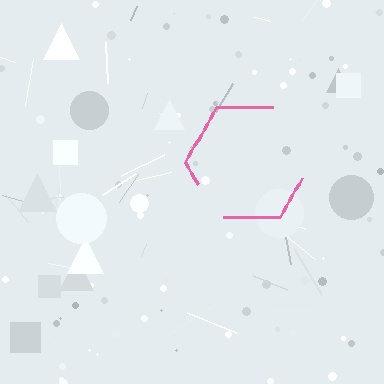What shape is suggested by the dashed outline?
The dashed outline suggests a hexagon.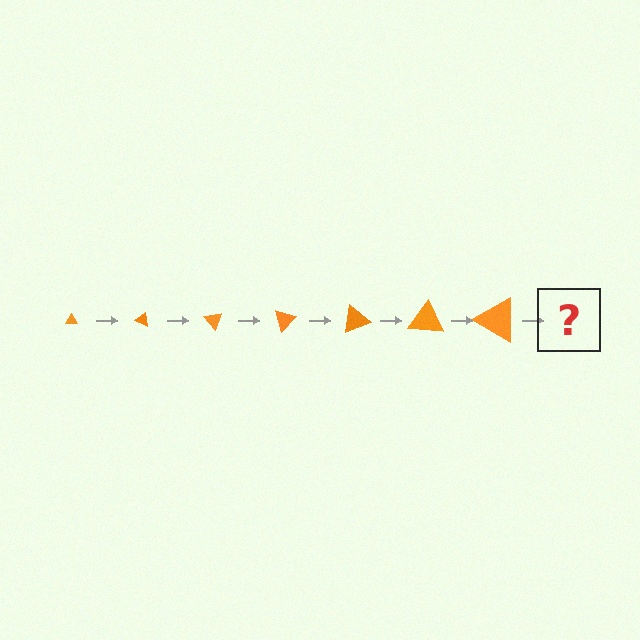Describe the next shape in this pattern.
It should be a triangle, larger than the previous one and rotated 175 degrees from the start.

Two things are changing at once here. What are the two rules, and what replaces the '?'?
The two rules are that the triangle grows larger each step and it rotates 25 degrees each step. The '?' should be a triangle, larger than the previous one and rotated 175 degrees from the start.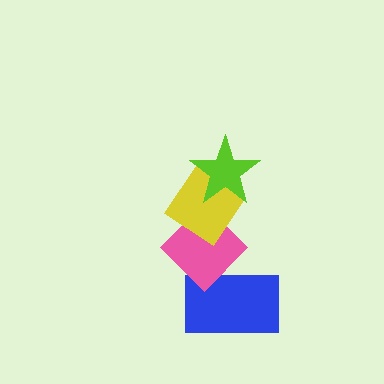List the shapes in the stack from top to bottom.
From top to bottom: the lime star, the yellow diamond, the pink diamond, the blue rectangle.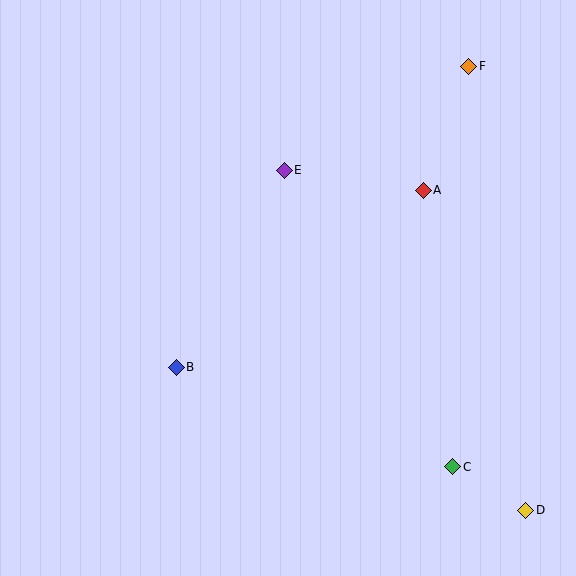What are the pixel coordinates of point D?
Point D is at (526, 510).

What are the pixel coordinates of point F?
Point F is at (469, 66).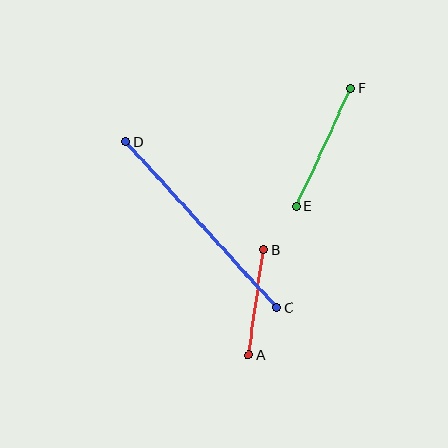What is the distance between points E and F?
The distance is approximately 131 pixels.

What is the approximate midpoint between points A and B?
The midpoint is at approximately (256, 303) pixels.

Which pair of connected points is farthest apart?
Points C and D are farthest apart.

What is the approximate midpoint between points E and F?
The midpoint is at approximately (323, 148) pixels.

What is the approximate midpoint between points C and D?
The midpoint is at approximately (201, 225) pixels.